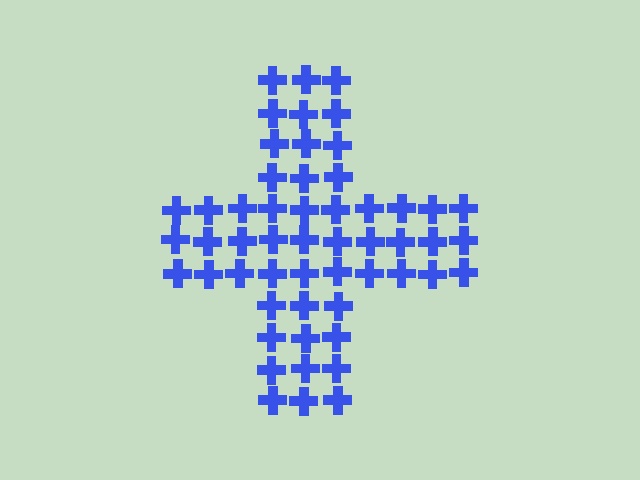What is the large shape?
The large shape is a cross.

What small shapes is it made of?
It is made of small crosses.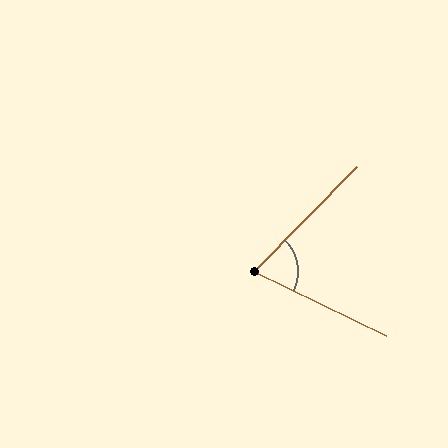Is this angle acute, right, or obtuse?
It is acute.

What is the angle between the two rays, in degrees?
Approximately 72 degrees.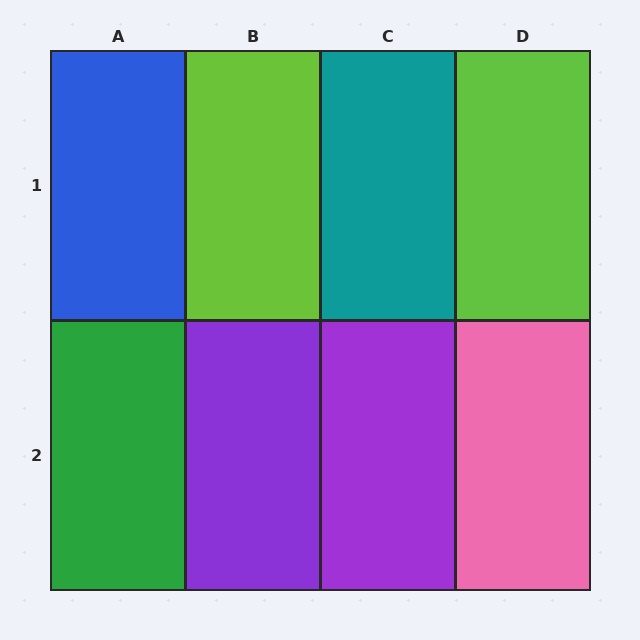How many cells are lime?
2 cells are lime.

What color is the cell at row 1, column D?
Lime.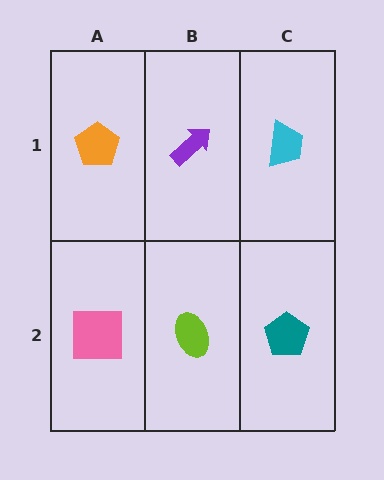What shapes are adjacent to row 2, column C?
A cyan trapezoid (row 1, column C), a lime ellipse (row 2, column B).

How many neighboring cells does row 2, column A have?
2.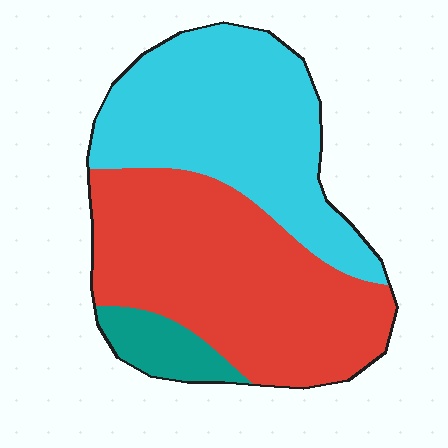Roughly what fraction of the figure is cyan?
Cyan takes up about two fifths (2/5) of the figure.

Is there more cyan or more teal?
Cyan.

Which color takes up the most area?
Red, at roughly 50%.